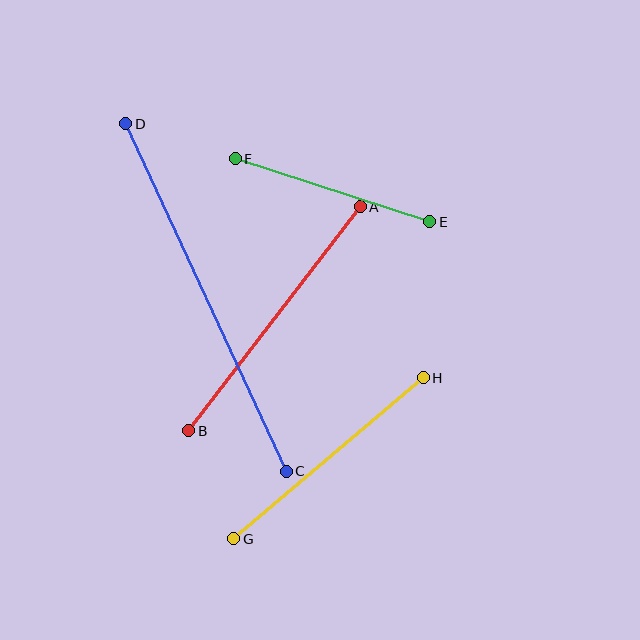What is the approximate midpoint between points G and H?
The midpoint is at approximately (329, 458) pixels.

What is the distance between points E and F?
The distance is approximately 204 pixels.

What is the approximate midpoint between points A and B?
The midpoint is at approximately (274, 319) pixels.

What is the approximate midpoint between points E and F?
The midpoint is at approximately (332, 190) pixels.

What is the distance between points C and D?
The distance is approximately 383 pixels.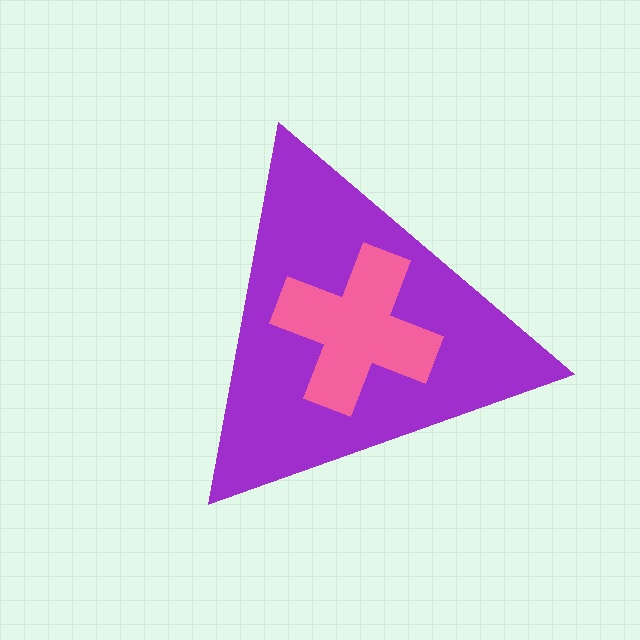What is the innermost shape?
The pink cross.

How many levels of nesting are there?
2.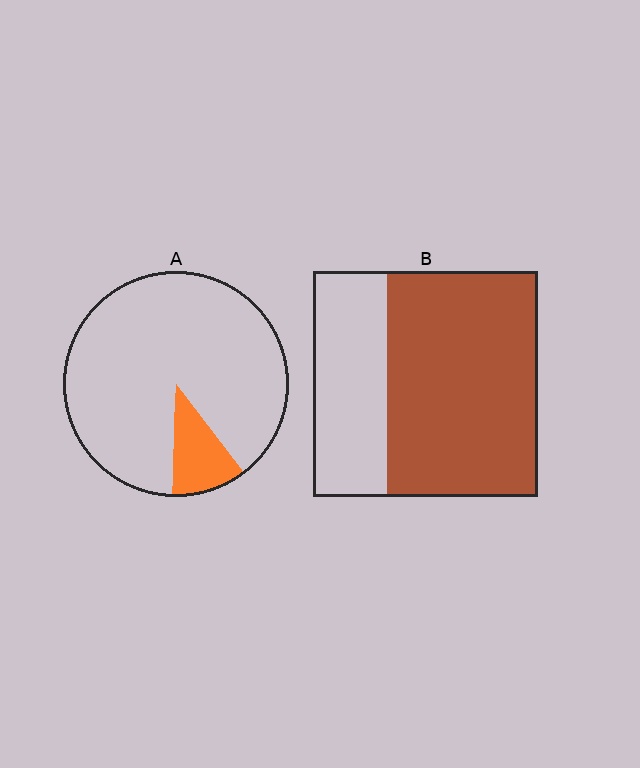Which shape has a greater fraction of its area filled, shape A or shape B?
Shape B.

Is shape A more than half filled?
No.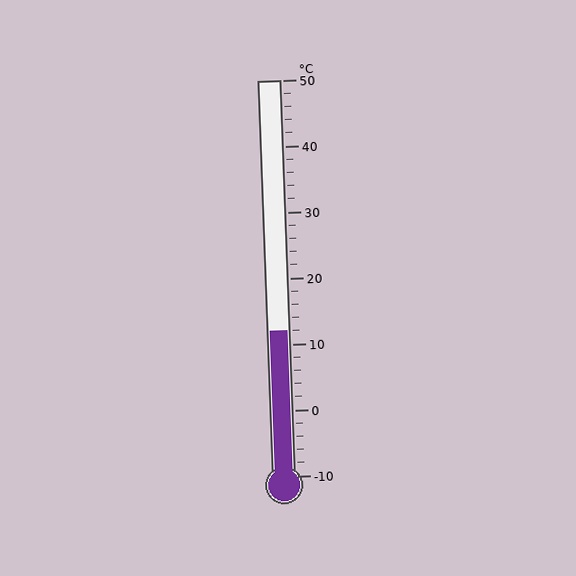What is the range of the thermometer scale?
The thermometer scale ranges from -10°C to 50°C.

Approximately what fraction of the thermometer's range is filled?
The thermometer is filled to approximately 35% of its range.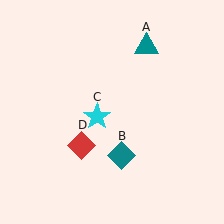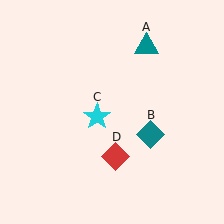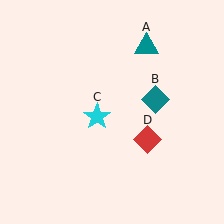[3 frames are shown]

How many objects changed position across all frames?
2 objects changed position: teal diamond (object B), red diamond (object D).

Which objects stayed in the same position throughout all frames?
Teal triangle (object A) and cyan star (object C) remained stationary.